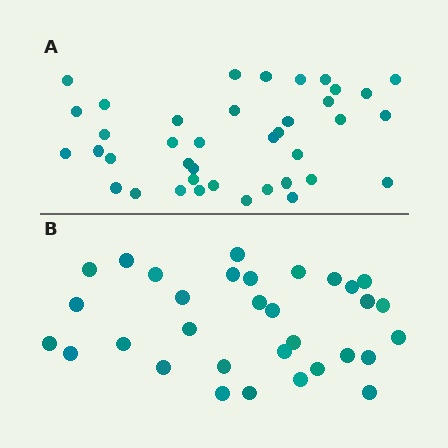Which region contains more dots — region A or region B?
Region A (the top region) has more dots.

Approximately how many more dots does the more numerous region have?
Region A has roughly 8 or so more dots than region B.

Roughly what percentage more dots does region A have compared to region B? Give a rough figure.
About 20% more.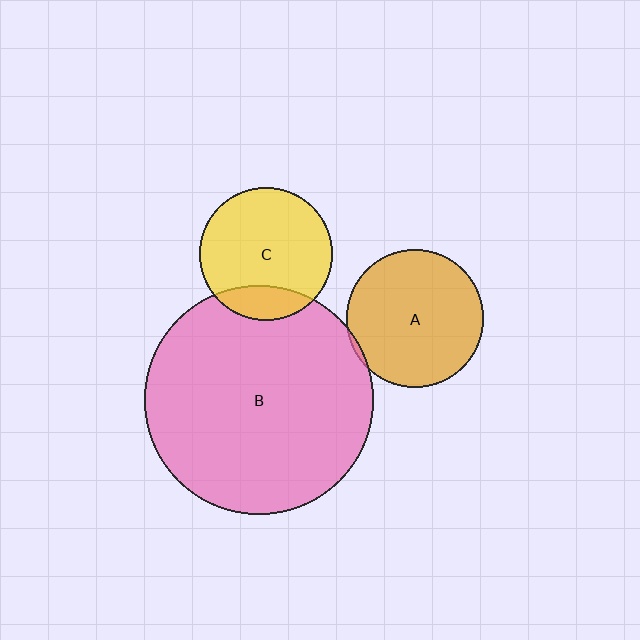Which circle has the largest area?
Circle B (pink).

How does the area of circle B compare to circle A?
Approximately 2.8 times.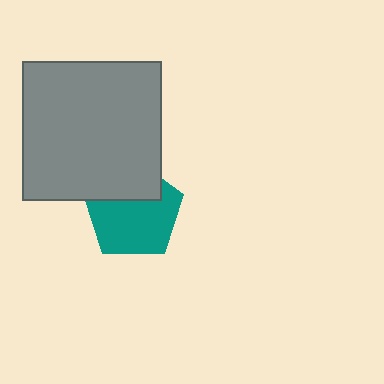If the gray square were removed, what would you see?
You would see the complete teal pentagon.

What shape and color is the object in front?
The object in front is a gray square.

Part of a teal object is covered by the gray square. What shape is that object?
It is a pentagon.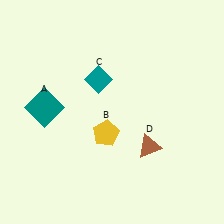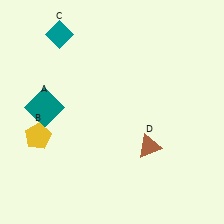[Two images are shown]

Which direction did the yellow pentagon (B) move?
The yellow pentagon (B) moved left.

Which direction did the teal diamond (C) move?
The teal diamond (C) moved up.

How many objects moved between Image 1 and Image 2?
2 objects moved between the two images.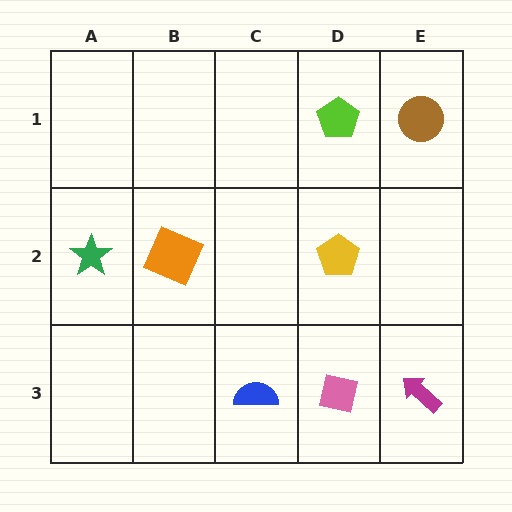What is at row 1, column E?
A brown circle.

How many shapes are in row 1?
2 shapes.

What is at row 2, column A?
A green star.